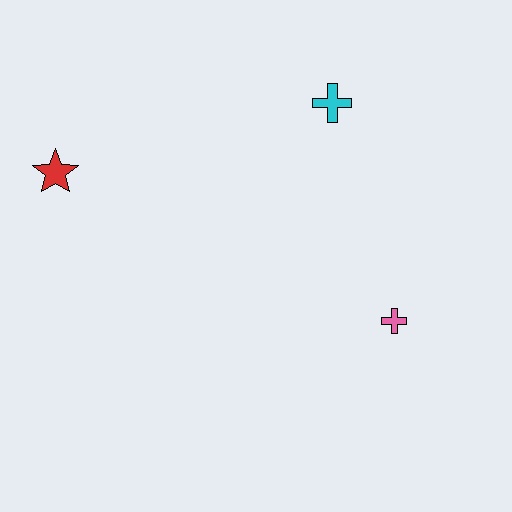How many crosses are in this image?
There are 2 crosses.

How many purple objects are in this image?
There are no purple objects.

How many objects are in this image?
There are 3 objects.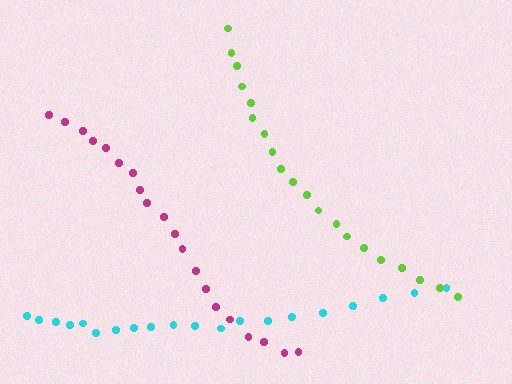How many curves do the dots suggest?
There are 3 distinct paths.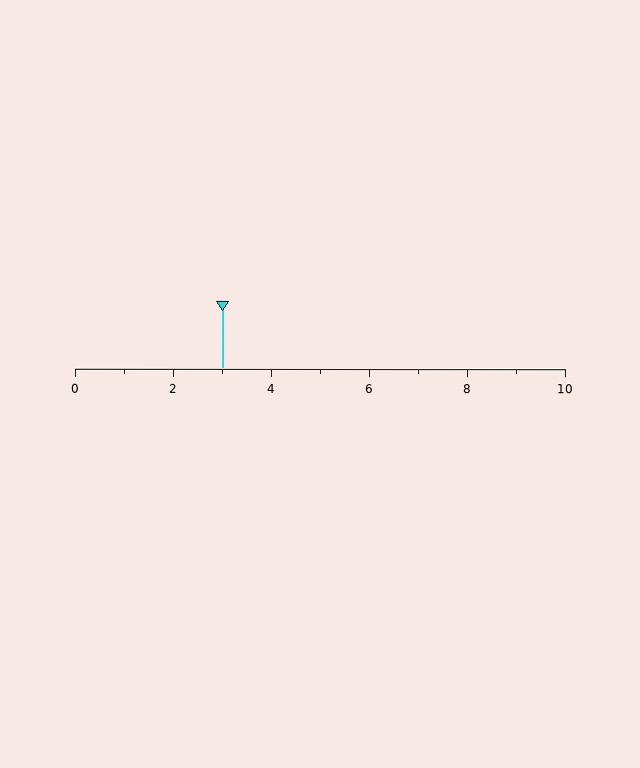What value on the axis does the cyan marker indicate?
The marker indicates approximately 3.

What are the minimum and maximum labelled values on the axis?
The axis runs from 0 to 10.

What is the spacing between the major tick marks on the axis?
The major ticks are spaced 2 apart.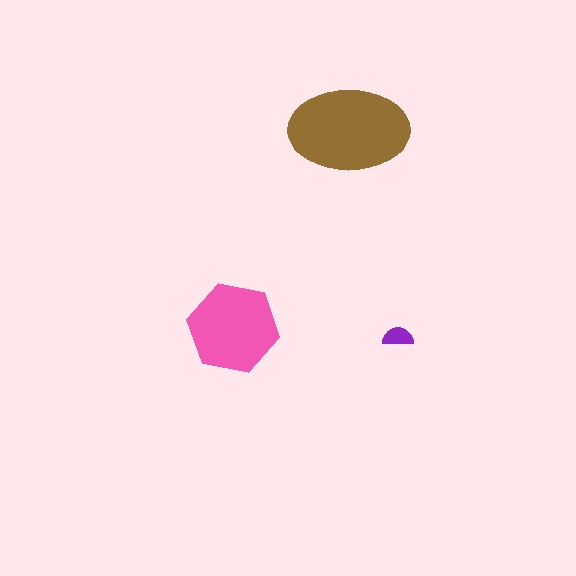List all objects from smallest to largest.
The purple semicircle, the pink hexagon, the brown ellipse.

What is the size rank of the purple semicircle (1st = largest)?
3rd.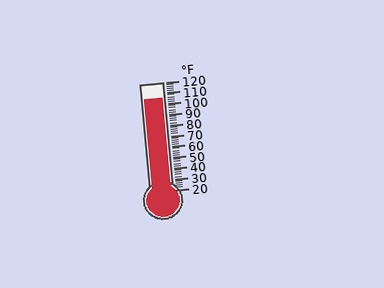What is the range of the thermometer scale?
The thermometer scale ranges from 20°F to 120°F.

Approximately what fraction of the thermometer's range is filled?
The thermometer is filled to approximately 85% of its range.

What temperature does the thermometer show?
The thermometer shows approximately 106°F.